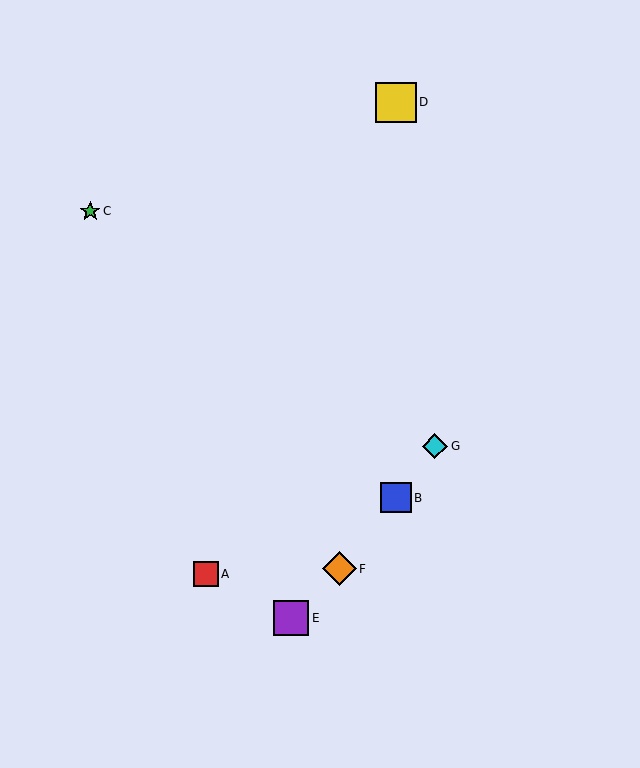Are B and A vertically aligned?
No, B is at x≈396 and A is at x≈206.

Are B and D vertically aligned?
Yes, both are at x≈396.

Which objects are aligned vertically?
Objects B, D are aligned vertically.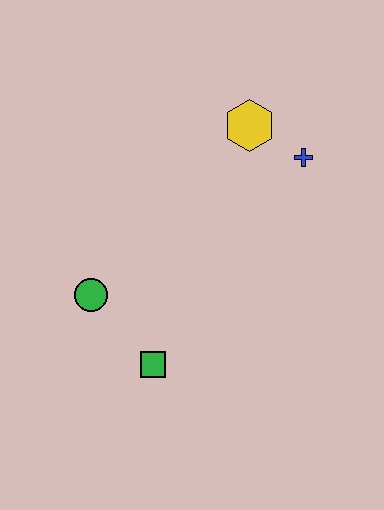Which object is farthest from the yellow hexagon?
The green square is farthest from the yellow hexagon.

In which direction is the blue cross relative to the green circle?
The blue cross is to the right of the green circle.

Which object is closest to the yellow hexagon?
The blue cross is closest to the yellow hexagon.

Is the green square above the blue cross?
No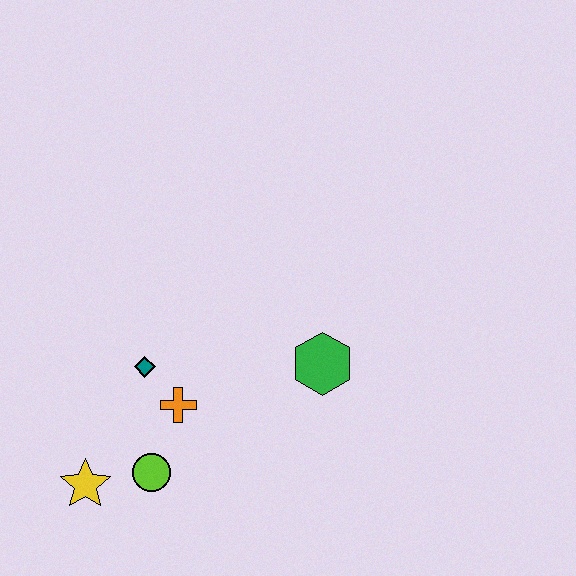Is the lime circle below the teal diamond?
Yes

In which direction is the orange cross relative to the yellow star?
The orange cross is to the right of the yellow star.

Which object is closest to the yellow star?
The lime circle is closest to the yellow star.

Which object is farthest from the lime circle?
The green hexagon is farthest from the lime circle.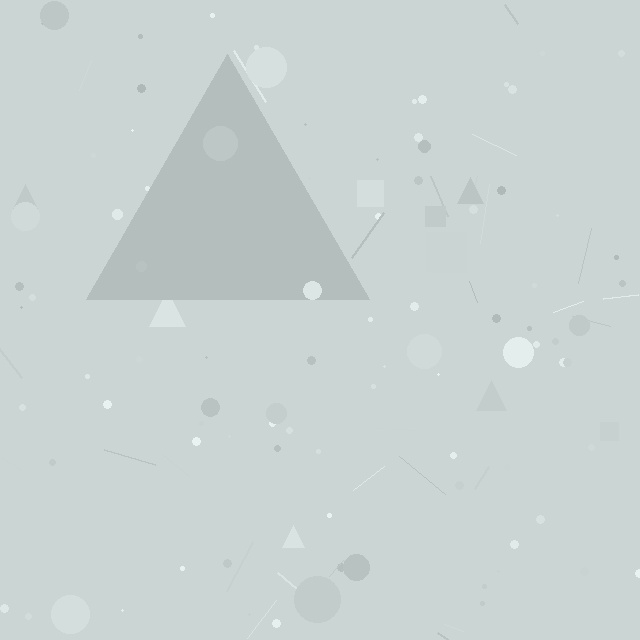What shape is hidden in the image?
A triangle is hidden in the image.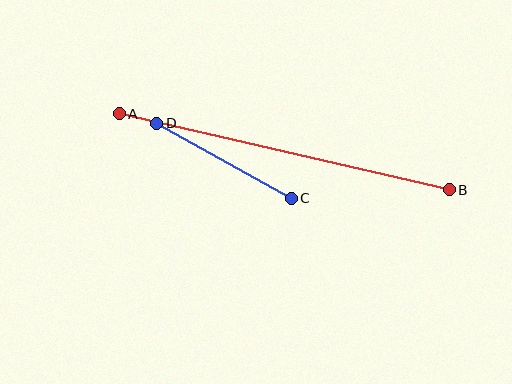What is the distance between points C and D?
The distance is approximately 154 pixels.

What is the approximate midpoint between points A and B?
The midpoint is at approximately (284, 152) pixels.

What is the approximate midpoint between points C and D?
The midpoint is at approximately (224, 161) pixels.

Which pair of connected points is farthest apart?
Points A and B are farthest apart.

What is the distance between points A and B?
The distance is approximately 338 pixels.